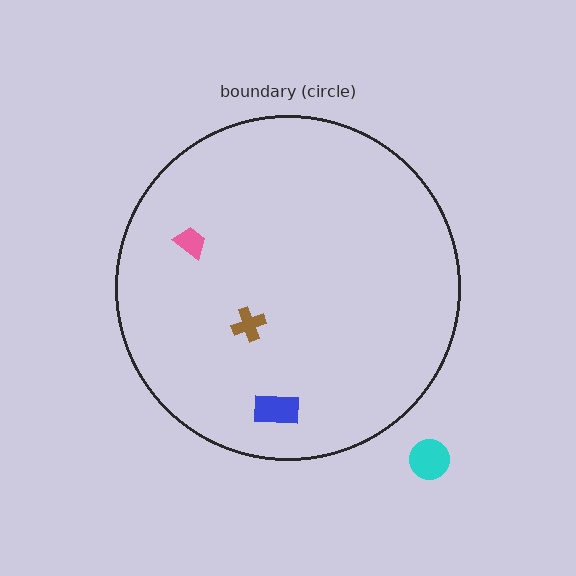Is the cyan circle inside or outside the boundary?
Outside.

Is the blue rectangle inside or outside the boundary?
Inside.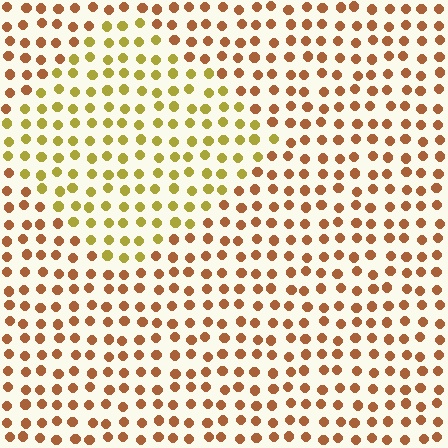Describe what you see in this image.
The image is filled with small brown elements in a uniform arrangement. A diamond-shaped region is visible where the elements are tinted to a slightly different hue, forming a subtle color boundary.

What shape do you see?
I see a diamond.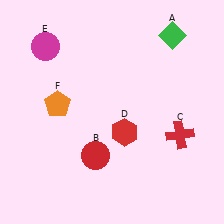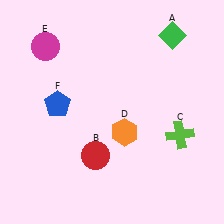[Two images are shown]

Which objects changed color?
C changed from red to lime. D changed from red to orange. F changed from orange to blue.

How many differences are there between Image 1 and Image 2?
There are 3 differences between the two images.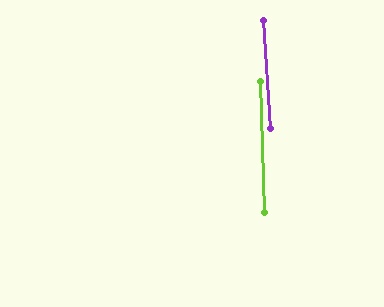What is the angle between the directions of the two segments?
Approximately 2 degrees.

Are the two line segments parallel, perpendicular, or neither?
Parallel — their directions differ by only 1.8°.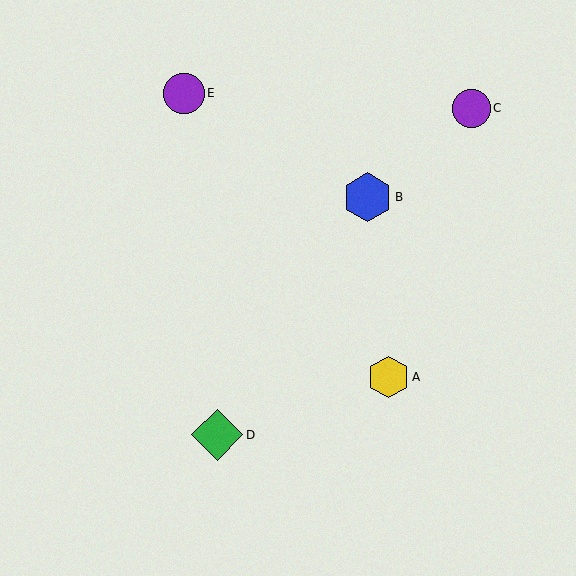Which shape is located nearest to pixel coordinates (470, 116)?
The purple circle (labeled C) at (471, 108) is nearest to that location.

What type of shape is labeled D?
Shape D is a green diamond.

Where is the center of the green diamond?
The center of the green diamond is at (217, 435).